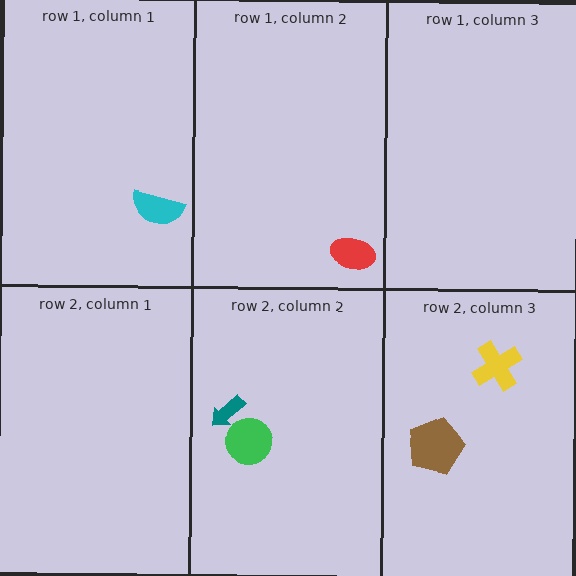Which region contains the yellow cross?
The row 2, column 3 region.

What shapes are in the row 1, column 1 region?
The cyan semicircle.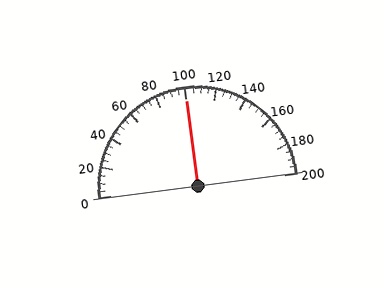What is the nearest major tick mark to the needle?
The nearest major tick mark is 100.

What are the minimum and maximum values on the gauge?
The gauge ranges from 0 to 200.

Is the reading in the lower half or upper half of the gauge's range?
The reading is in the upper half of the range (0 to 200).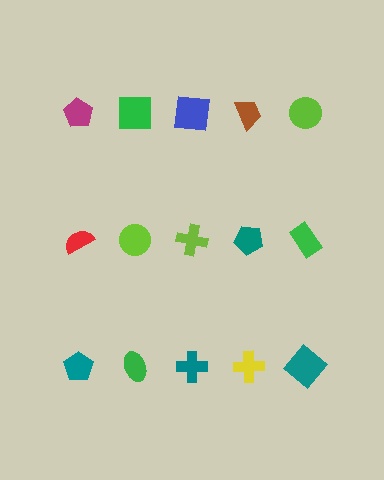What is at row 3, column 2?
A green ellipse.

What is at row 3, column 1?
A teal pentagon.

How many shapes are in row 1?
5 shapes.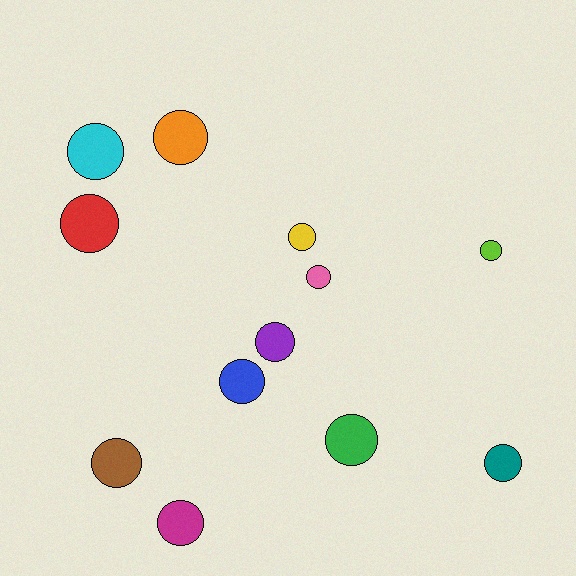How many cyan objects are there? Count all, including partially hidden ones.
There is 1 cyan object.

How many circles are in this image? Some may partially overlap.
There are 12 circles.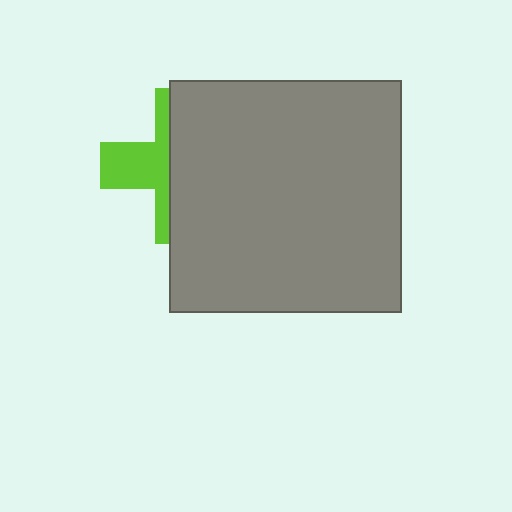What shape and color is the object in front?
The object in front is a gray square.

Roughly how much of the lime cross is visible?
A small part of it is visible (roughly 39%).